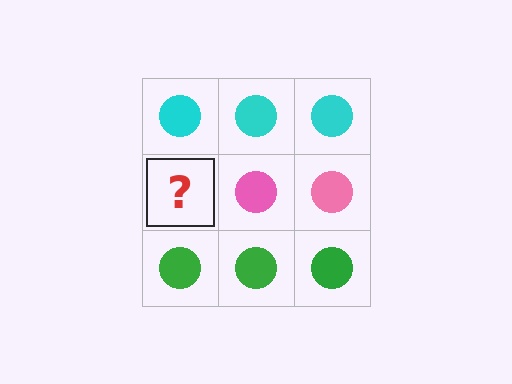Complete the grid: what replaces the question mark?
The question mark should be replaced with a pink circle.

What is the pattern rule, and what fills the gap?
The rule is that each row has a consistent color. The gap should be filled with a pink circle.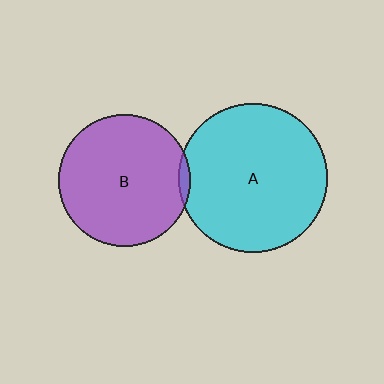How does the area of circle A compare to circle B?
Approximately 1.3 times.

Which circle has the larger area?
Circle A (cyan).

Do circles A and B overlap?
Yes.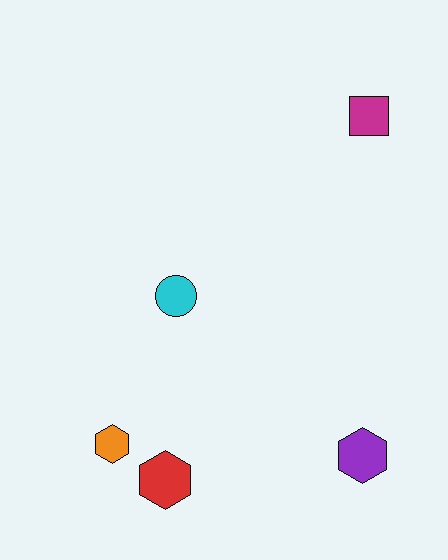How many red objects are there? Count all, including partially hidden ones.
There is 1 red object.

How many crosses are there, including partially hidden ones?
There are no crosses.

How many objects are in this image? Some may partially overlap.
There are 5 objects.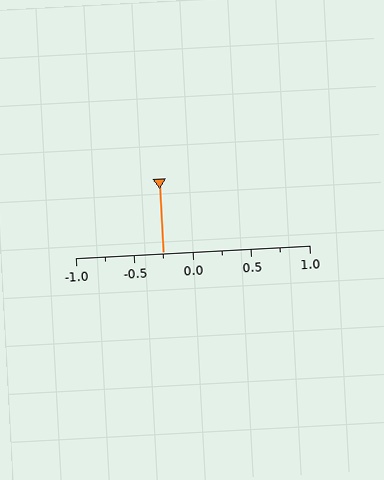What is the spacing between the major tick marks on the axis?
The major ticks are spaced 0.5 apart.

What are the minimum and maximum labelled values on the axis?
The axis runs from -1.0 to 1.0.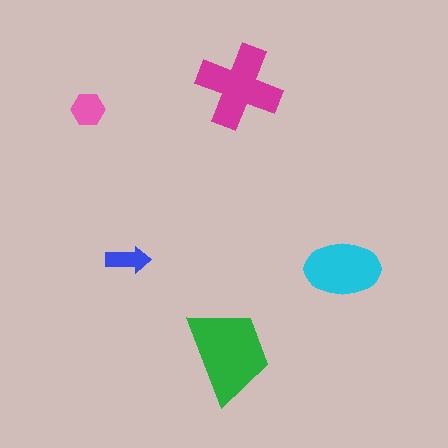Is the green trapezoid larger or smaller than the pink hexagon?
Larger.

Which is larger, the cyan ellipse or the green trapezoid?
The green trapezoid.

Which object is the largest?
The green trapezoid.